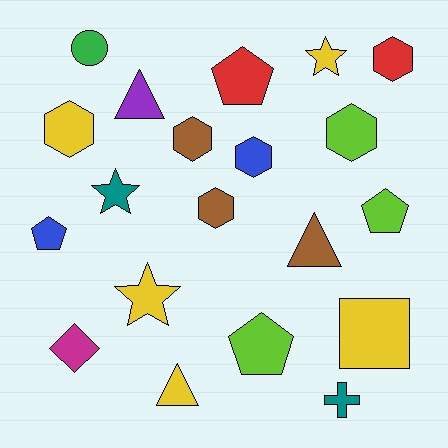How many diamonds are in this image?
There is 1 diamond.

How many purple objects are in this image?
There is 1 purple object.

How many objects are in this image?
There are 20 objects.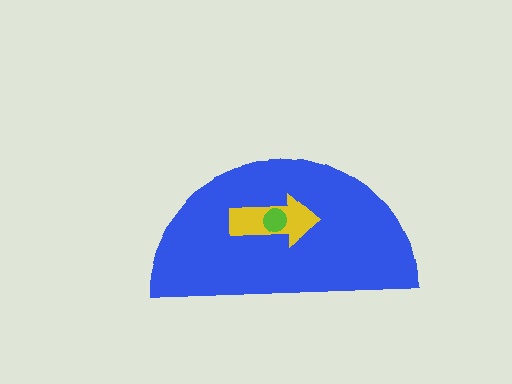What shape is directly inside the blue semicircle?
The yellow arrow.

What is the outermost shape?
The blue semicircle.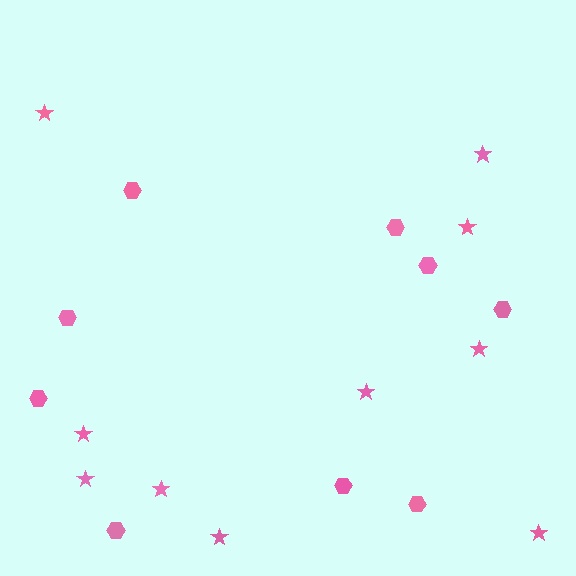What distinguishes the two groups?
There are 2 groups: one group of stars (10) and one group of hexagons (9).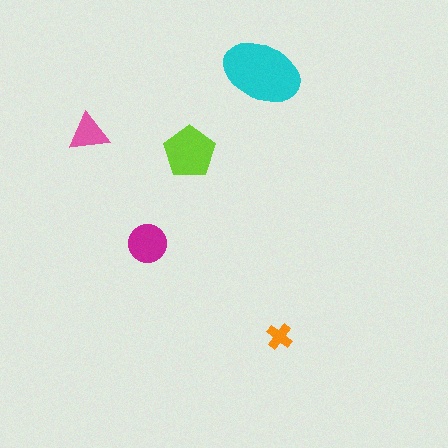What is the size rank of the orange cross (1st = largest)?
5th.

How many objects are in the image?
There are 5 objects in the image.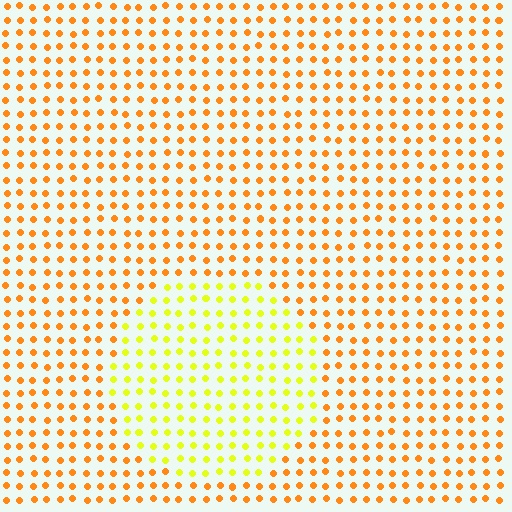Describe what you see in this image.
The image is filled with small orange elements in a uniform arrangement. A circle-shaped region is visible where the elements are tinted to a slightly different hue, forming a subtle color boundary.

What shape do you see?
I see a circle.